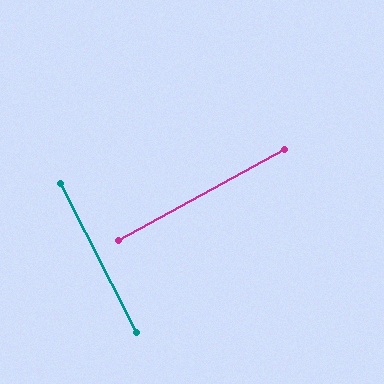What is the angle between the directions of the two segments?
Approximately 88 degrees.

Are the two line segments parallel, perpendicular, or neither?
Perpendicular — they meet at approximately 88°.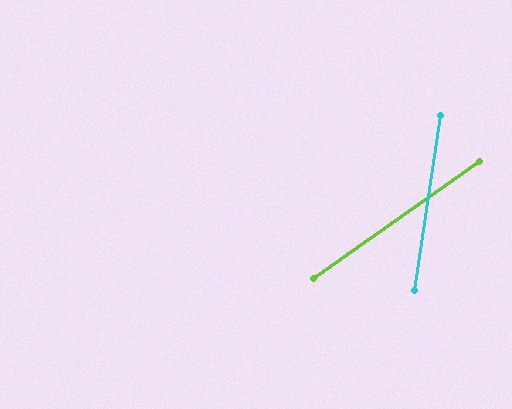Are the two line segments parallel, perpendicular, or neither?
Neither parallel nor perpendicular — they differ by about 46°.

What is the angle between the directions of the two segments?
Approximately 46 degrees.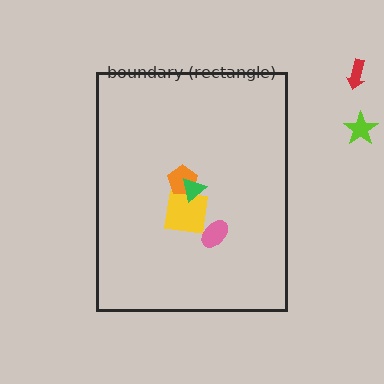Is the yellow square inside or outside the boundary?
Inside.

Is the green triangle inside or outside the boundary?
Inside.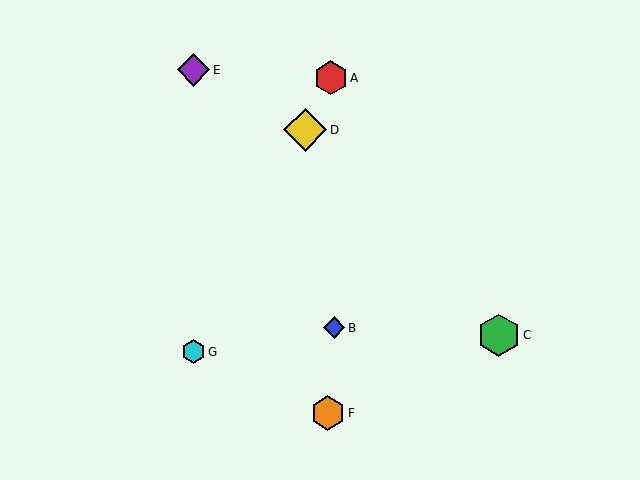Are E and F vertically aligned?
No, E is at x≈193 and F is at x≈328.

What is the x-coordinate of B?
Object B is at x≈334.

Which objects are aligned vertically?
Objects E, G are aligned vertically.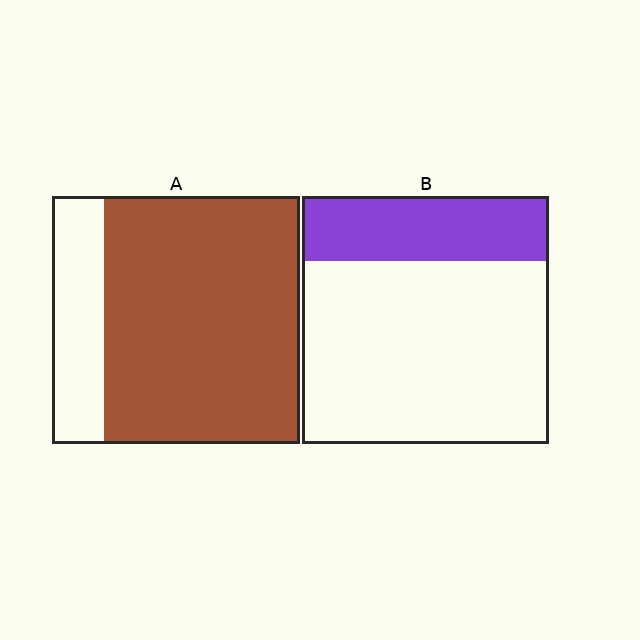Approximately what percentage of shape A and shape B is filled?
A is approximately 80% and B is approximately 25%.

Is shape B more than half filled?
No.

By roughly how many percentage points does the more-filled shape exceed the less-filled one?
By roughly 55 percentage points (A over B).